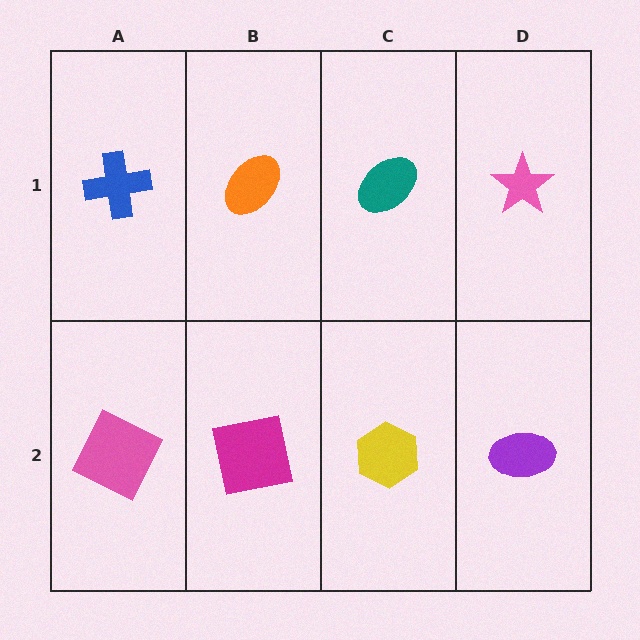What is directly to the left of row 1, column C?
An orange ellipse.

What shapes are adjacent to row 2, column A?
A blue cross (row 1, column A), a magenta square (row 2, column B).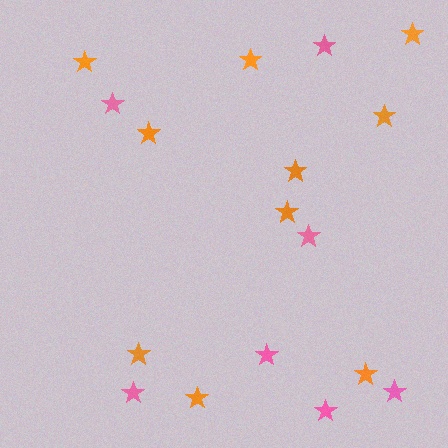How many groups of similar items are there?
There are 2 groups: one group of orange stars (10) and one group of pink stars (7).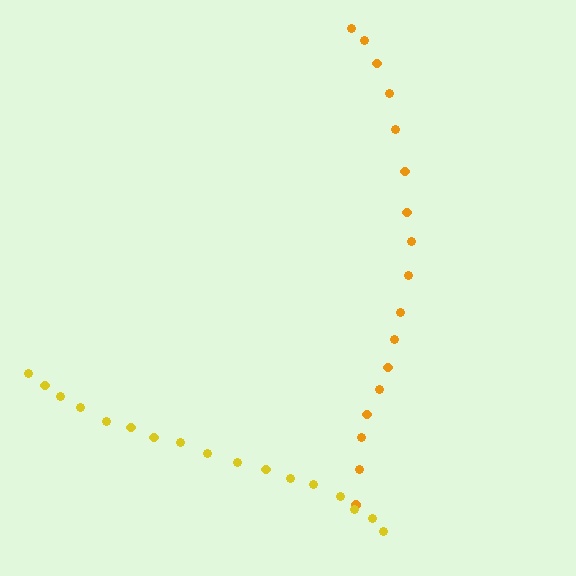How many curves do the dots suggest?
There are 2 distinct paths.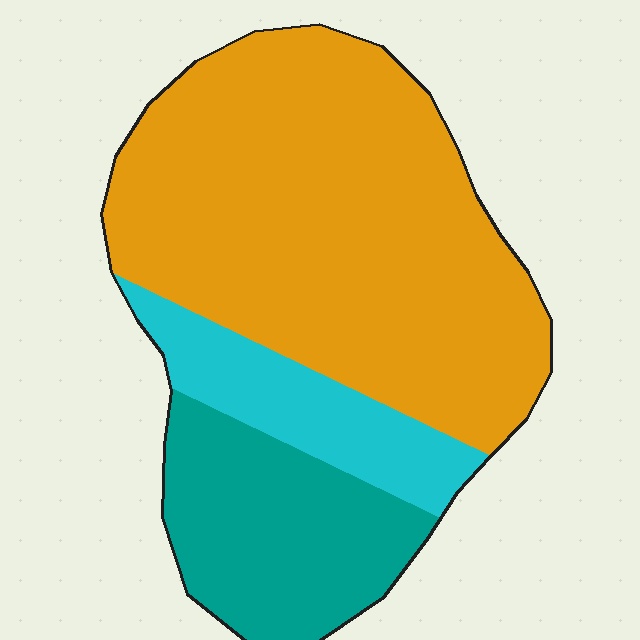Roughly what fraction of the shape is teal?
Teal covers roughly 25% of the shape.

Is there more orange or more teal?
Orange.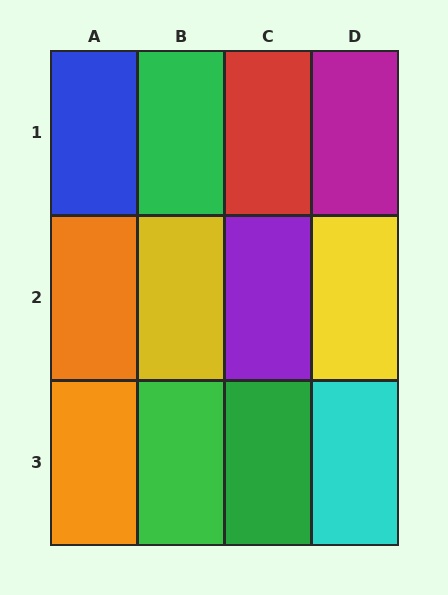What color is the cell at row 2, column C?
Purple.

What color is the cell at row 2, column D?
Yellow.